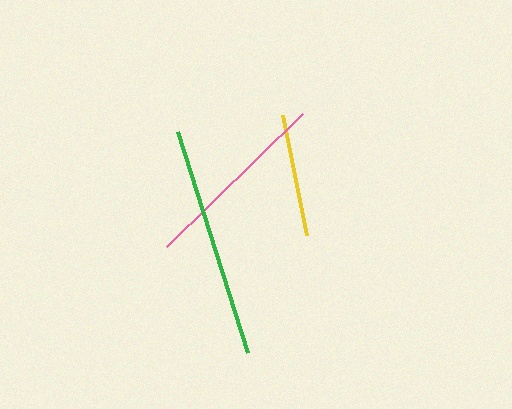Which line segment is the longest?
The green line is the longest at approximately 232 pixels.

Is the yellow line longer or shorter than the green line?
The green line is longer than the yellow line.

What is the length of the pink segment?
The pink segment is approximately 190 pixels long.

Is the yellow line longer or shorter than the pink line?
The pink line is longer than the yellow line.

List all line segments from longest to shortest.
From longest to shortest: green, pink, yellow.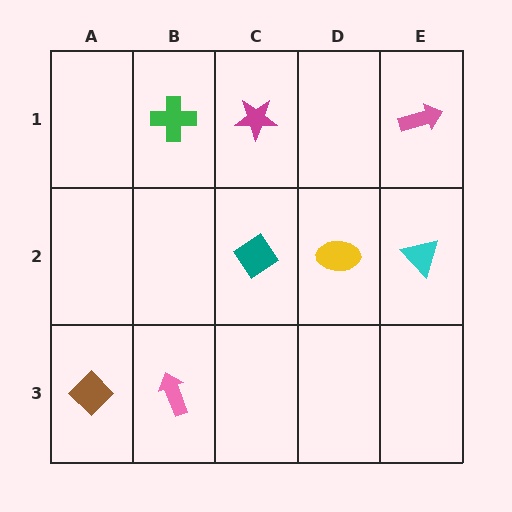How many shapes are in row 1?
3 shapes.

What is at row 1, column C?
A magenta star.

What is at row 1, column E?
A pink arrow.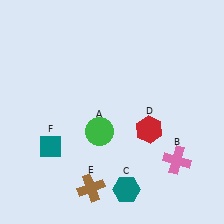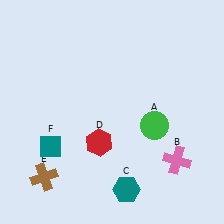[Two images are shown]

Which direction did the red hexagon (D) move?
The red hexagon (D) moved left.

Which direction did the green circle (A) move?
The green circle (A) moved right.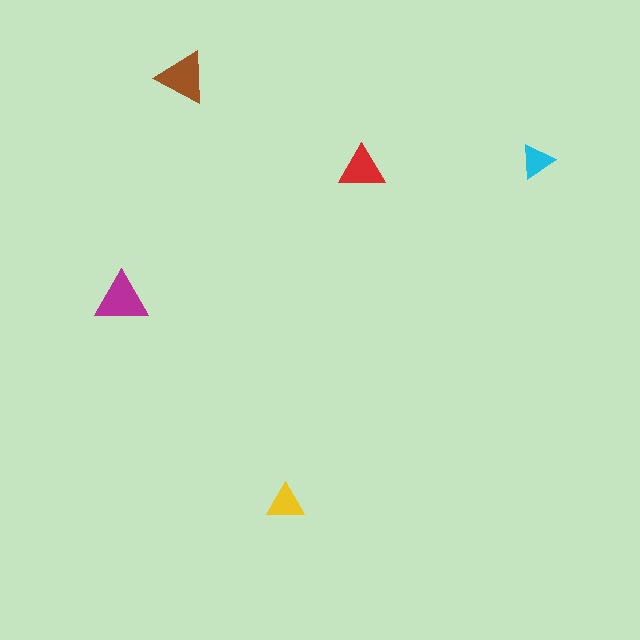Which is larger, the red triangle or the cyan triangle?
The red one.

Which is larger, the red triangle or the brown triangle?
The brown one.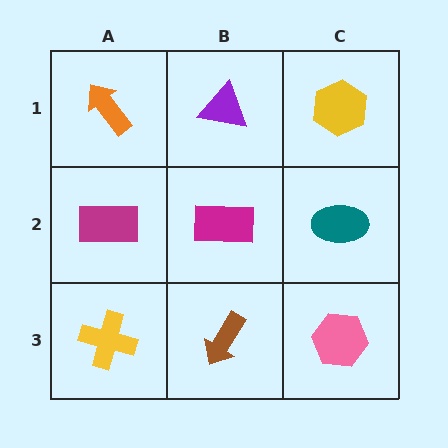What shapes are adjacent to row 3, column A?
A magenta rectangle (row 2, column A), a brown arrow (row 3, column B).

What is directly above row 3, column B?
A magenta rectangle.